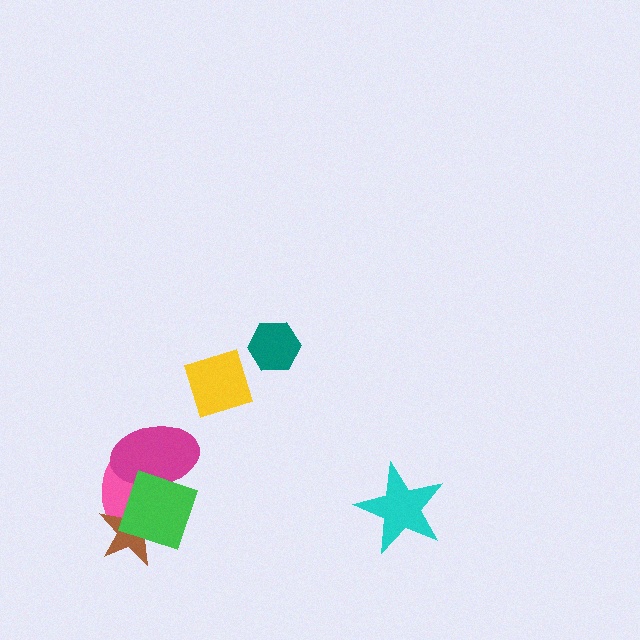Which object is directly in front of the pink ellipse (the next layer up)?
The magenta ellipse is directly in front of the pink ellipse.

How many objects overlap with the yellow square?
0 objects overlap with the yellow square.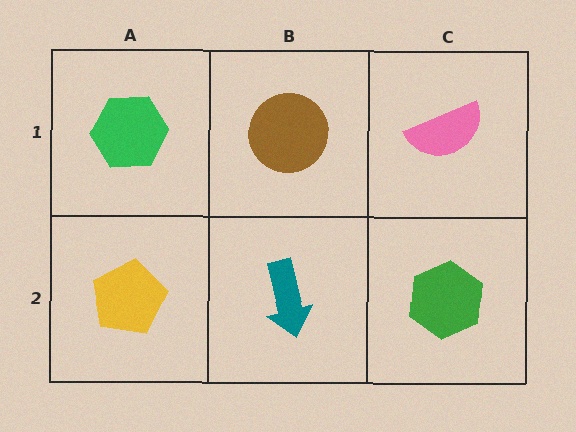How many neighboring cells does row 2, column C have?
2.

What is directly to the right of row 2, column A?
A teal arrow.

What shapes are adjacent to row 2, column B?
A brown circle (row 1, column B), a yellow pentagon (row 2, column A), a green hexagon (row 2, column C).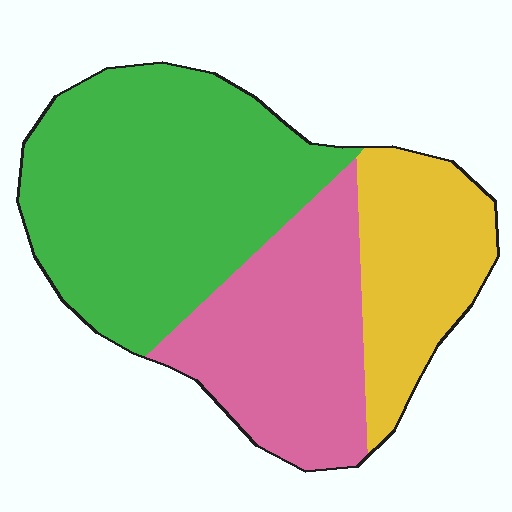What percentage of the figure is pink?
Pink covers about 30% of the figure.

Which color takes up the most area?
Green, at roughly 50%.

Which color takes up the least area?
Yellow, at roughly 20%.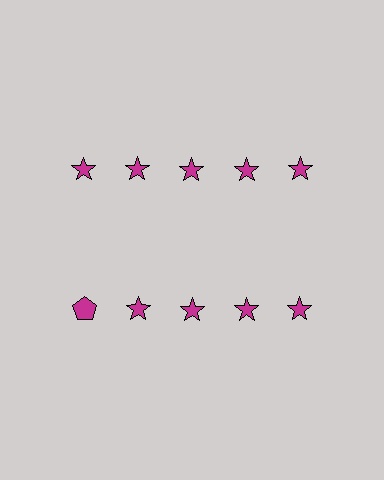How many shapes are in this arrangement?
There are 10 shapes arranged in a grid pattern.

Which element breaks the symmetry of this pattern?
The magenta pentagon in the second row, leftmost column breaks the symmetry. All other shapes are magenta stars.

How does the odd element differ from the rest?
It has a different shape: pentagon instead of star.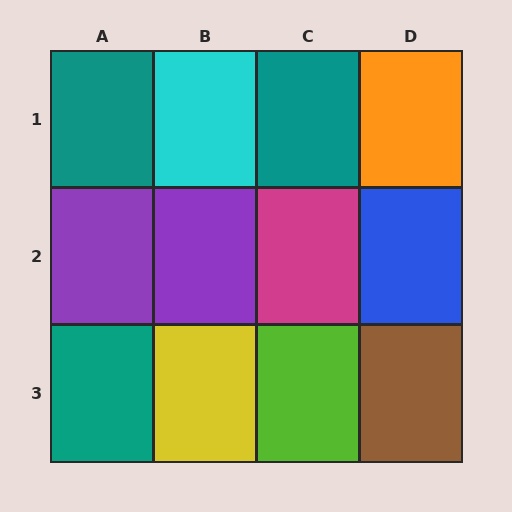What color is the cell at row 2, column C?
Magenta.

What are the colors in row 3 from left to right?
Teal, yellow, lime, brown.